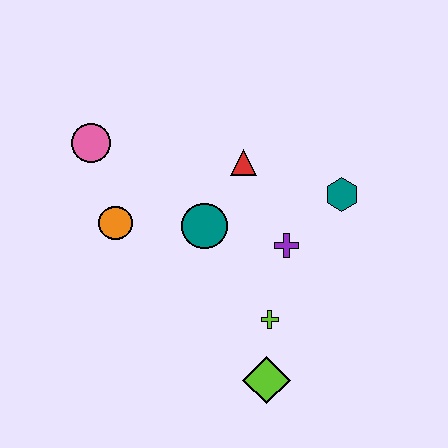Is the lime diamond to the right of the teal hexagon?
No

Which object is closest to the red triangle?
The teal circle is closest to the red triangle.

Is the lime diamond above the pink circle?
No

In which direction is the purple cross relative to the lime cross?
The purple cross is above the lime cross.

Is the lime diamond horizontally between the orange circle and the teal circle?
No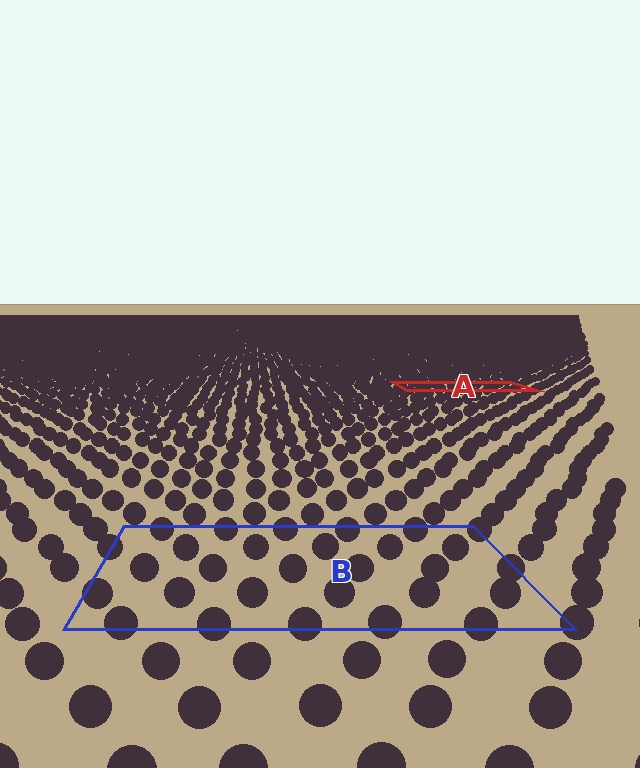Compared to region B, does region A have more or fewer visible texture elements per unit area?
Region A has more texture elements per unit area — they are packed more densely because it is farther away.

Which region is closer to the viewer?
Region B is closer. The texture elements there are larger and more spread out.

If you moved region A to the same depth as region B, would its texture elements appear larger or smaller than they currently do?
They would appear larger. At a closer depth, the same texture elements are projected at a bigger on-screen size.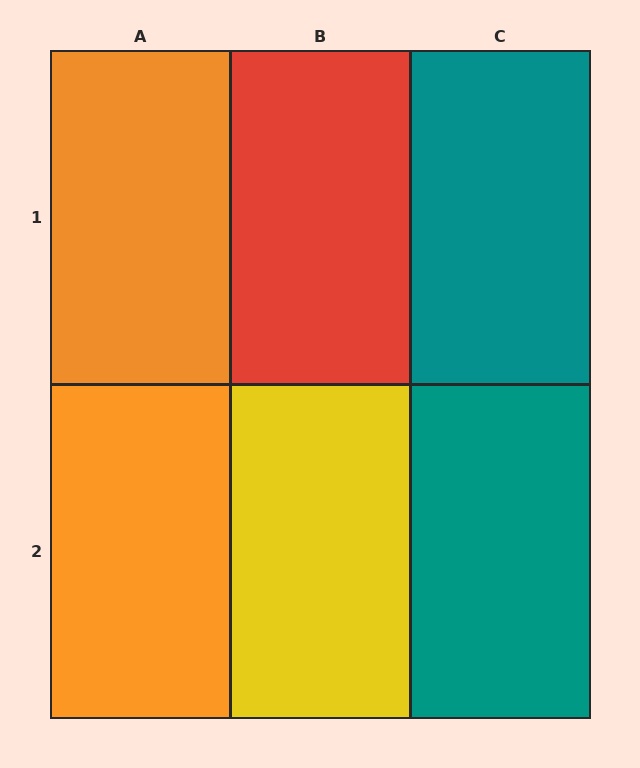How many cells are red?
1 cell is red.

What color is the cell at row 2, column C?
Teal.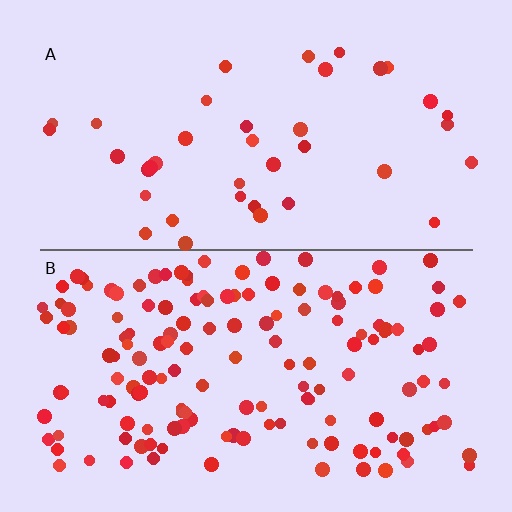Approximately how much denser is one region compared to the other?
Approximately 3.7× — region B over region A.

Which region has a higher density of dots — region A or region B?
B (the bottom).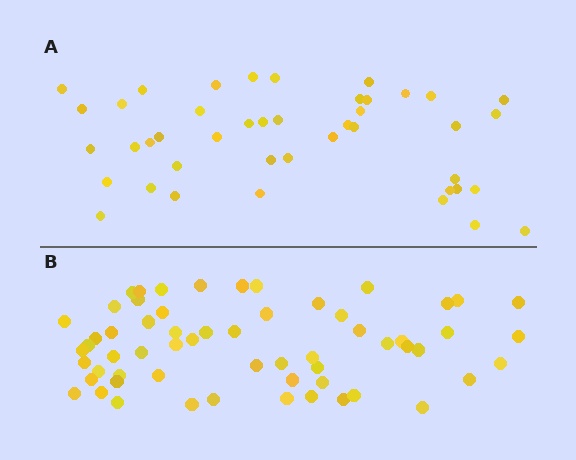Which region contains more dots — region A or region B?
Region B (the bottom region) has more dots.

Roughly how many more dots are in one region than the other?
Region B has approximately 15 more dots than region A.